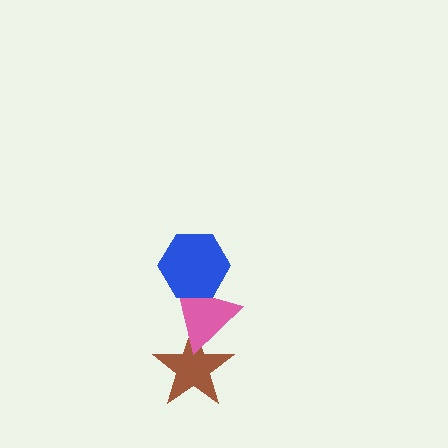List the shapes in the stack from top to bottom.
From top to bottom: the blue hexagon, the pink triangle, the brown star.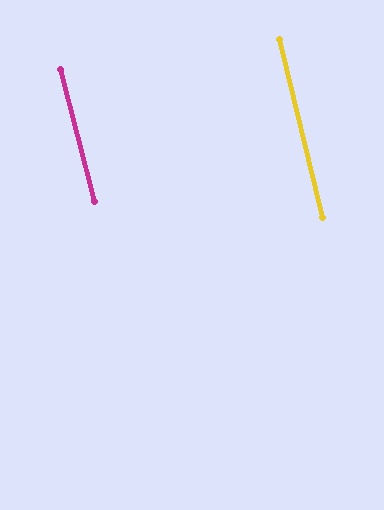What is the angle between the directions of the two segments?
Approximately 1 degree.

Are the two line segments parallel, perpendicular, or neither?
Parallel — their directions differ by only 1.0°.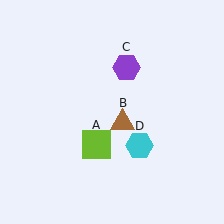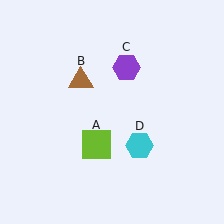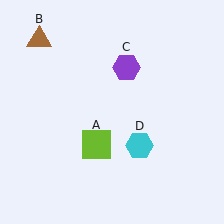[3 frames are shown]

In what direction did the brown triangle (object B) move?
The brown triangle (object B) moved up and to the left.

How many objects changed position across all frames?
1 object changed position: brown triangle (object B).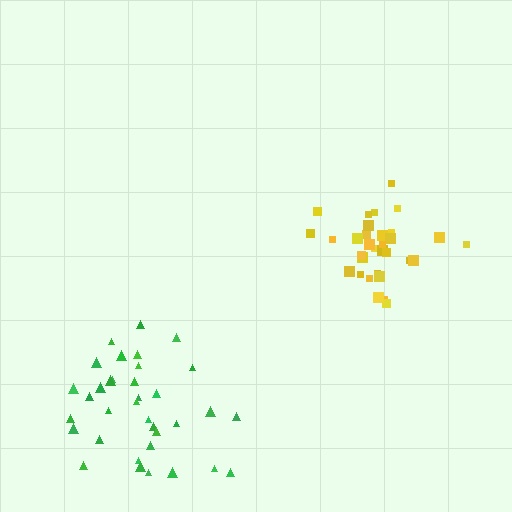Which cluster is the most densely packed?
Yellow.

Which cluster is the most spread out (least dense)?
Green.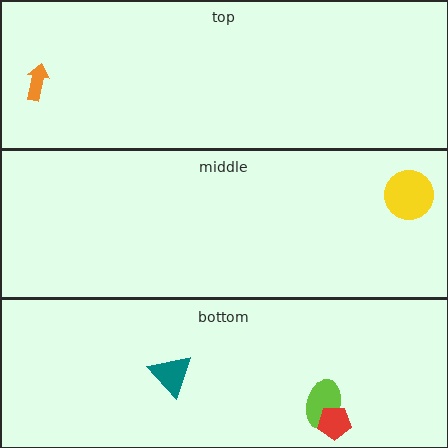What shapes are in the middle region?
The yellow circle.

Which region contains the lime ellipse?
The bottom region.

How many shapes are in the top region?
1.